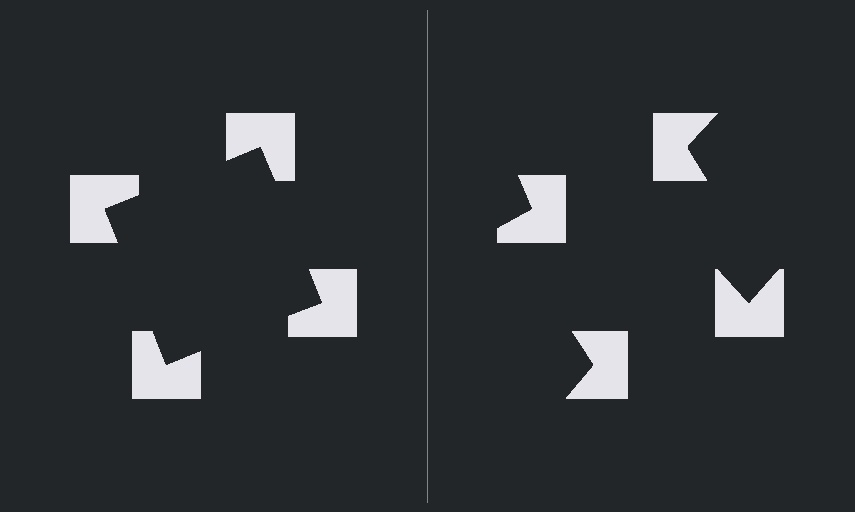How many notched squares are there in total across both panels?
8 — 4 on each side.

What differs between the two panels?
The notched squares are positioned identically on both sides; only the wedge orientations differ. On the left they align to a square; on the right they are misaligned.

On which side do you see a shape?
An illusory square appears on the left side. On the right side the wedge cuts are rotated, so no coherent shape forms.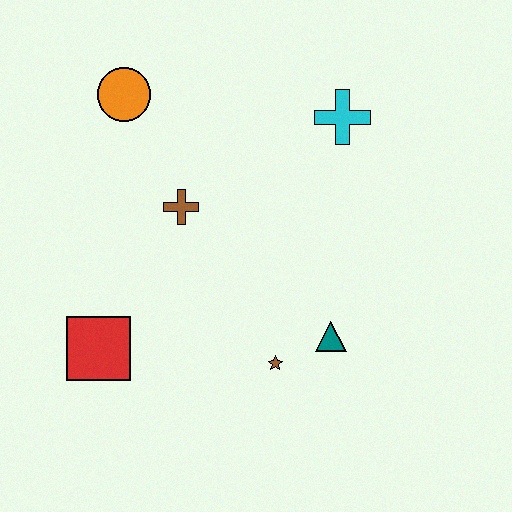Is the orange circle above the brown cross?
Yes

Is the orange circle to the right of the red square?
Yes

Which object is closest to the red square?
The brown cross is closest to the red square.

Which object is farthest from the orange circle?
The teal triangle is farthest from the orange circle.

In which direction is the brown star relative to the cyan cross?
The brown star is below the cyan cross.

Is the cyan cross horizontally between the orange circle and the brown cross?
No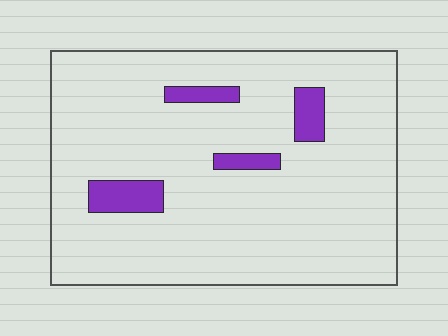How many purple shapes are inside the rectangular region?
4.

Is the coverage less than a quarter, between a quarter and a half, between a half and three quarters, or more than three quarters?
Less than a quarter.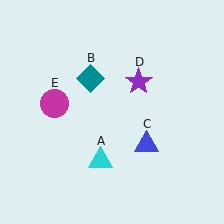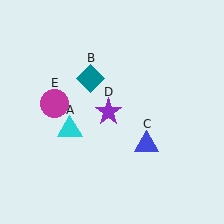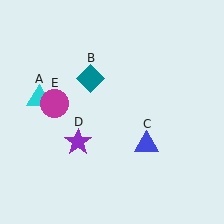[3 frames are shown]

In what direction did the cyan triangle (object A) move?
The cyan triangle (object A) moved up and to the left.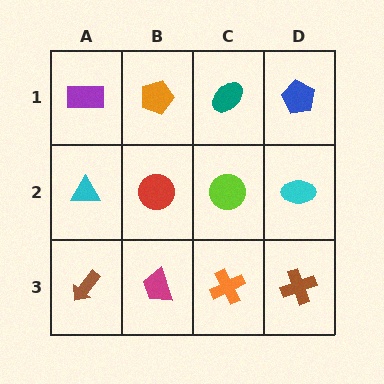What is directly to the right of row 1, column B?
A teal ellipse.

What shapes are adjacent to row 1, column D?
A cyan ellipse (row 2, column D), a teal ellipse (row 1, column C).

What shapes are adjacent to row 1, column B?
A red circle (row 2, column B), a purple rectangle (row 1, column A), a teal ellipse (row 1, column C).